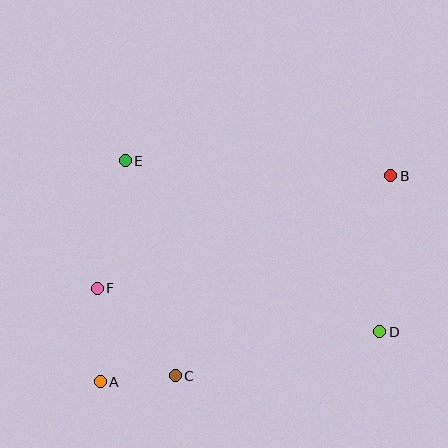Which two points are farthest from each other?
Points A and B are farthest from each other.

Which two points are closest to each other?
Points A and C are closest to each other.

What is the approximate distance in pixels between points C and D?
The distance between C and D is approximately 209 pixels.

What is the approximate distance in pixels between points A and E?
The distance between A and E is approximately 223 pixels.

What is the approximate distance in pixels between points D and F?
The distance between D and F is approximately 286 pixels.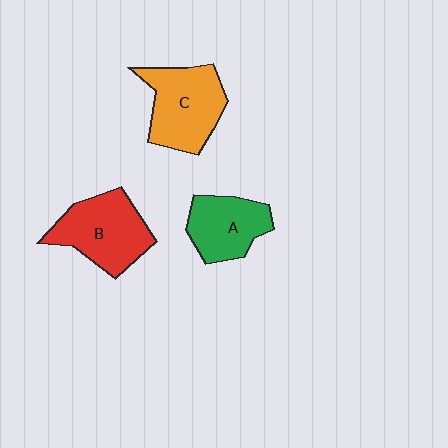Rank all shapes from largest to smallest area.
From largest to smallest: C (orange), B (red), A (green).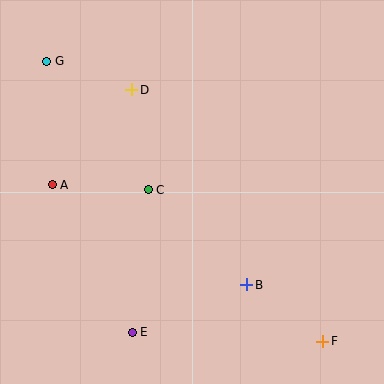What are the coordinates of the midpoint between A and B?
The midpoint between A and B is at (150, 235).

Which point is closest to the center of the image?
Point C at (148, 190) is closest to the center.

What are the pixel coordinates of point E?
Point E is at (132, 332).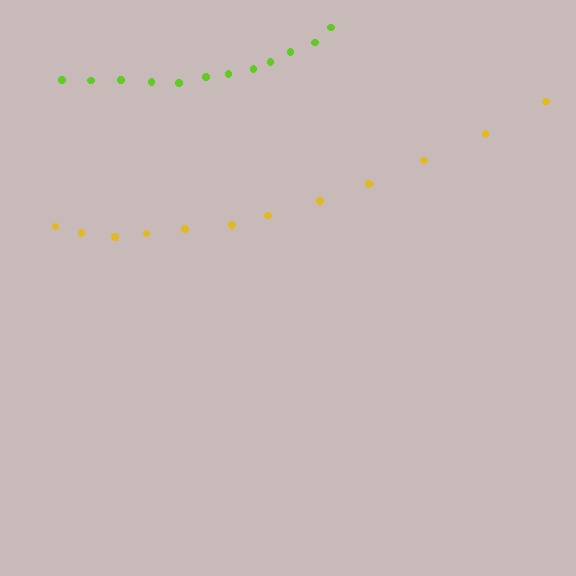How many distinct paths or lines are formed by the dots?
There are 2 distinct paths.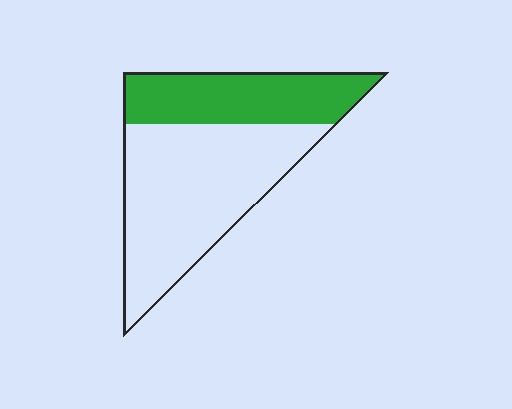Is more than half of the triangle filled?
No.